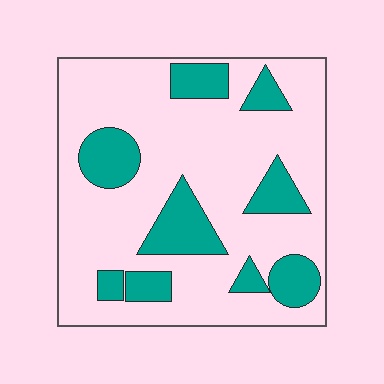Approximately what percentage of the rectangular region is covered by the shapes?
Approximately 25%.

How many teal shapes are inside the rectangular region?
9.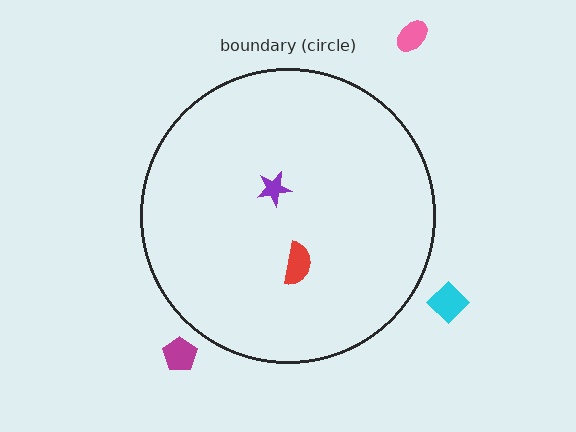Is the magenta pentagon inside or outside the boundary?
Outside.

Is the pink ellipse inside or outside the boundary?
Outside.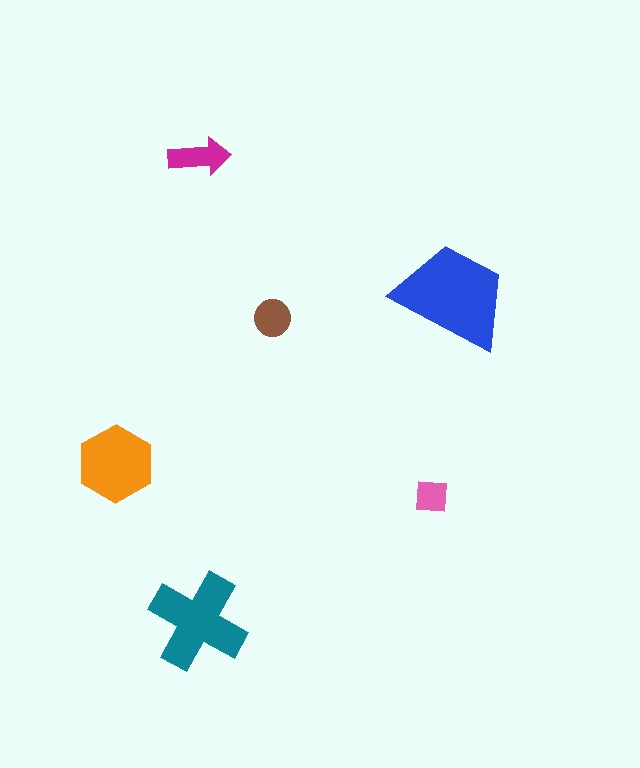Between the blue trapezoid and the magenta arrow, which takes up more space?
The blue trapezoid.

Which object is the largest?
The blue trapezoid.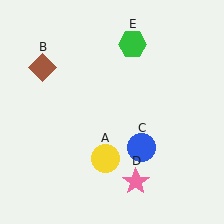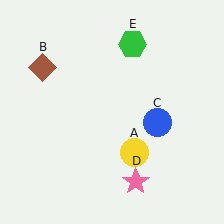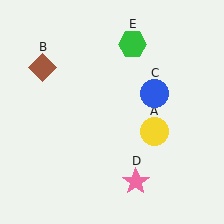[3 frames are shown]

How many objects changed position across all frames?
2 objects changed position: yellow circle (object A), blue circle (object C).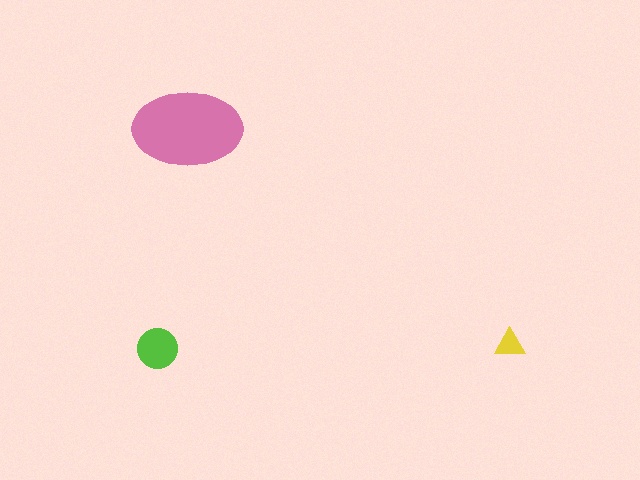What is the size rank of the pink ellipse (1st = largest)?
1st.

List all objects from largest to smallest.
The pink ellipse, the lime circle, the yellow triangle.